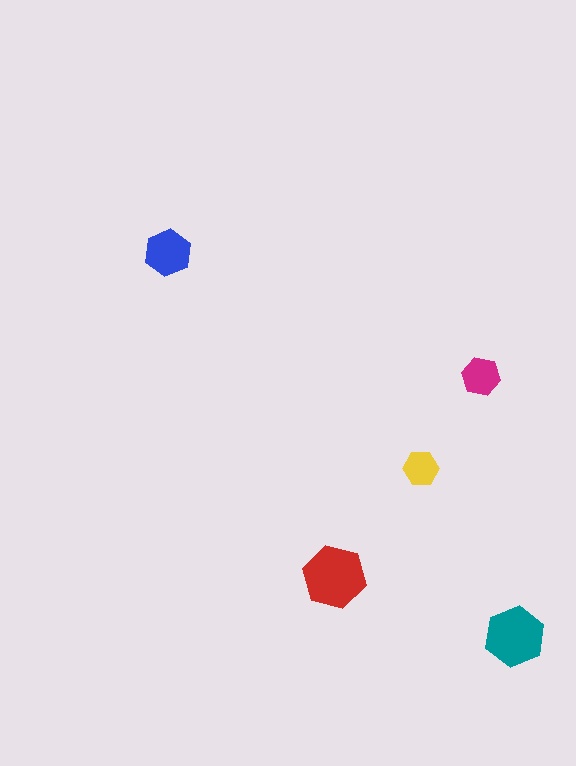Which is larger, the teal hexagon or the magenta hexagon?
The teal one.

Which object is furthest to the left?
The blue hexagon is leftmost.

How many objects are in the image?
There are 5 objects in the image.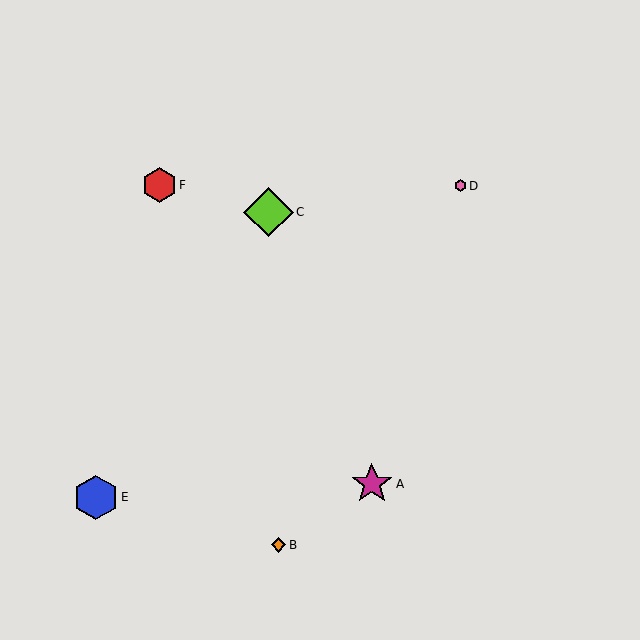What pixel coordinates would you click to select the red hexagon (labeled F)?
Click at (159, 185) to select the red hexagon F.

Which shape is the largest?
The lime diamond (labeled C) is the largest.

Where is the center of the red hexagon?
The center of the red hexagon is at (159, 185).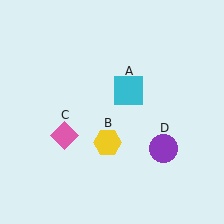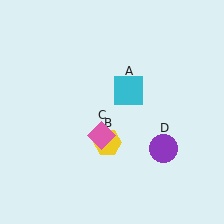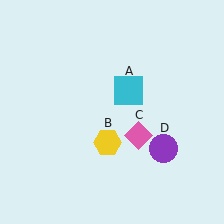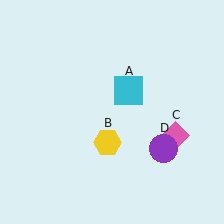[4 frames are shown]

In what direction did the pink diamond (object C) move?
The pink diamond (object C) moved right.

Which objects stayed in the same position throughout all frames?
Cyan square (object A) and yellow hexagon (object B) and purple circle (object D) remained stationary.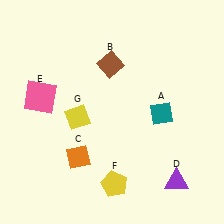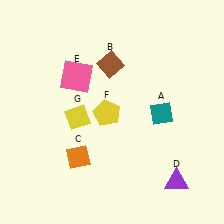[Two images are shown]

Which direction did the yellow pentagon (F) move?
The yellow pentagon (F) moved up.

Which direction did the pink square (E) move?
The pink square (E) moved right.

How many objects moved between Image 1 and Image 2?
2 objects moved between the two images.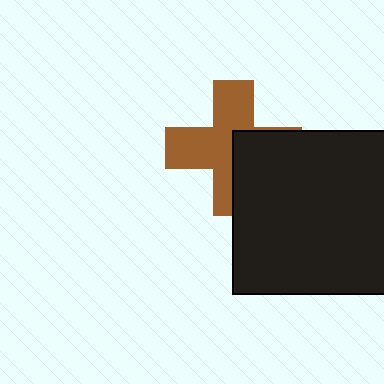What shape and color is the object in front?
The object in front is a black square.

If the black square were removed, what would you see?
You would see the complete brown cross.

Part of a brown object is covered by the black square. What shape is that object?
It is a cross.